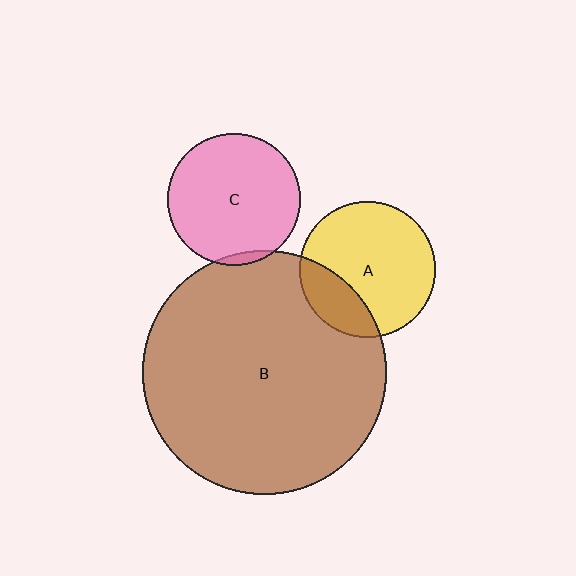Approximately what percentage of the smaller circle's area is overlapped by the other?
Approximately 5%.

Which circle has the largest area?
Circle B (brown).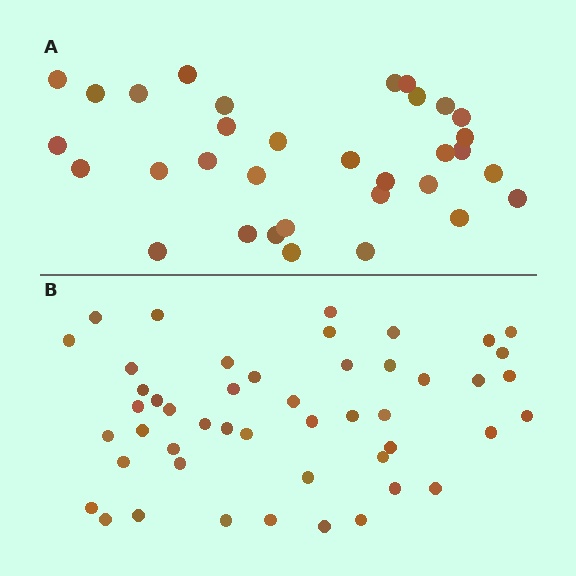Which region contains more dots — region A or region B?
Region B (the bottom region) has more dots.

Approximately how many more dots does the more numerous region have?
Region B has approximately 15 more dots than region A.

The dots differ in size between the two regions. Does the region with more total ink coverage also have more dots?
No. Region A has more total ink coverage because its dots are larger, but region B actually contains more individual dots. Total area can be misleading — the number of items is what matters here.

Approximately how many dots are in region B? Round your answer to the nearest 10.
About 50 dots. (The exact count is 48, which rounds to 50.)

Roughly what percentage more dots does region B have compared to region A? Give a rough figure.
About 45% more.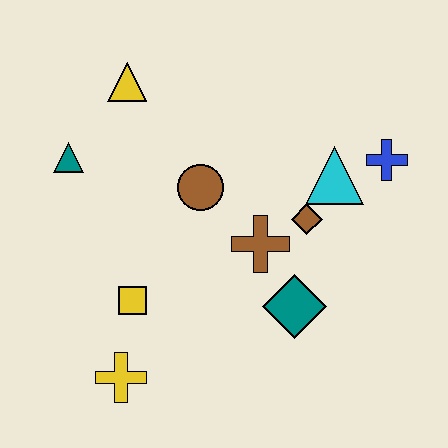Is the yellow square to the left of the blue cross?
Yes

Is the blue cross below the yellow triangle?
Yes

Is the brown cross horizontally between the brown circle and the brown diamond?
Yes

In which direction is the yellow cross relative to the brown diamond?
The yellow cross is to the left of the brown diamond.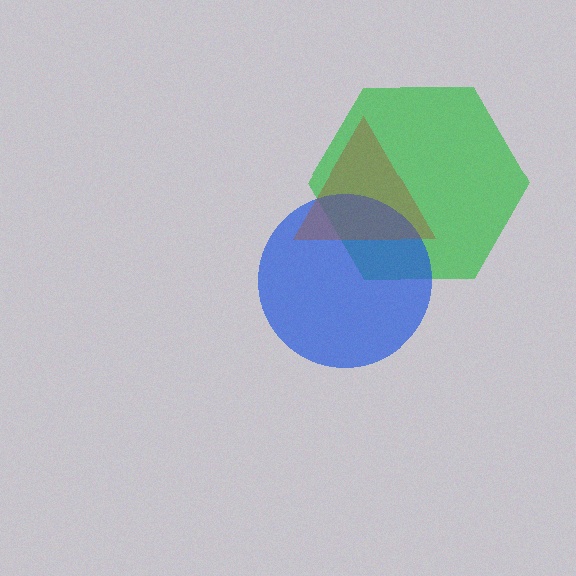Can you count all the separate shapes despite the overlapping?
Yes, there are 3 separate shapes.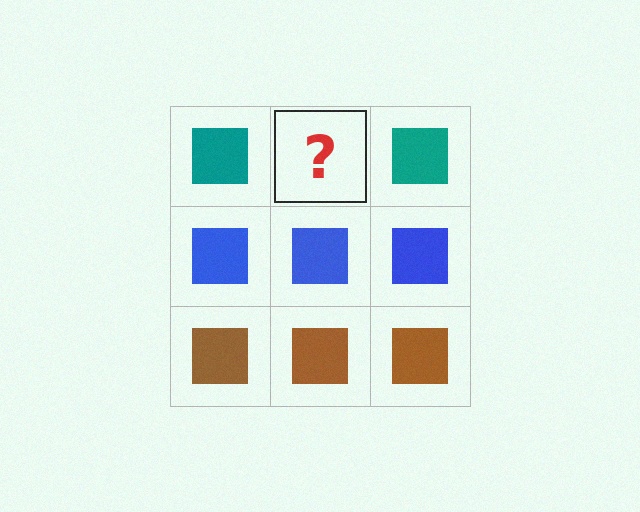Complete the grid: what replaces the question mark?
The question mark should be replaced with a teal square.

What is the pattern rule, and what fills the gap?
The rule is that each row has a consistent color. The gap should be filled with a teal square.